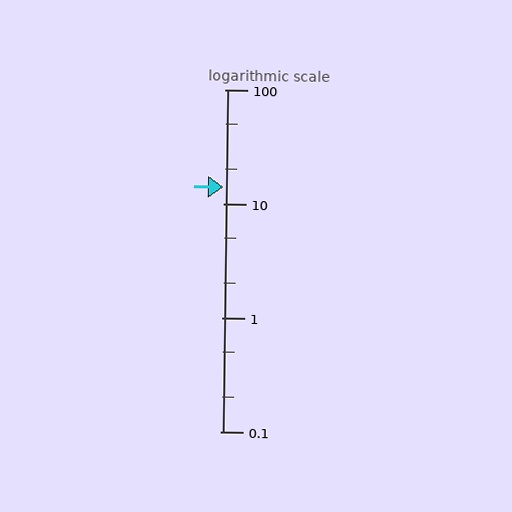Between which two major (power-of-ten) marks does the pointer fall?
The pointer is between 10 and 100.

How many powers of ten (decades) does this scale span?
The scale spans 3 decades, from 0.1 to 100.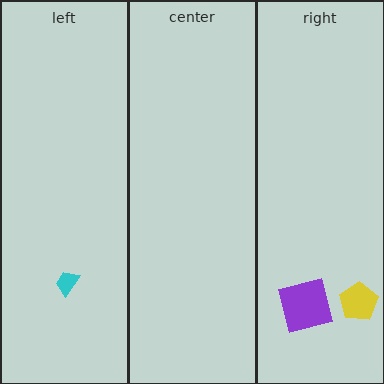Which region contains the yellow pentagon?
The right region.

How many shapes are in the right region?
2.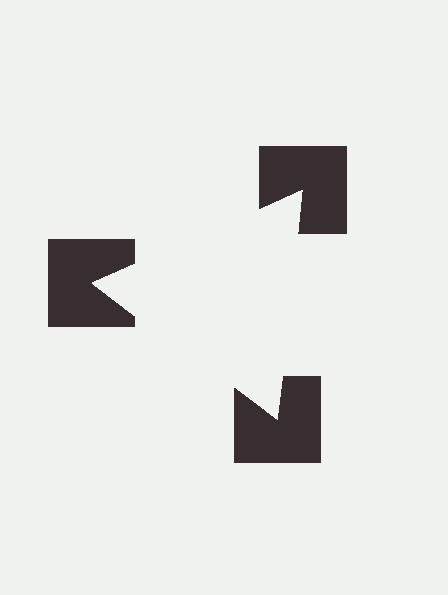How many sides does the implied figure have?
3 sides.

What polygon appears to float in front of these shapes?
An illusory triangle — its edges are inferred from the aligned wedge cuts in the notched squares, not physically drawn.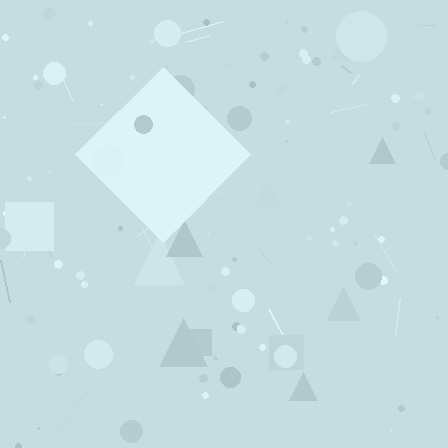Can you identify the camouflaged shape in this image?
The camouflaged shape is a diamond.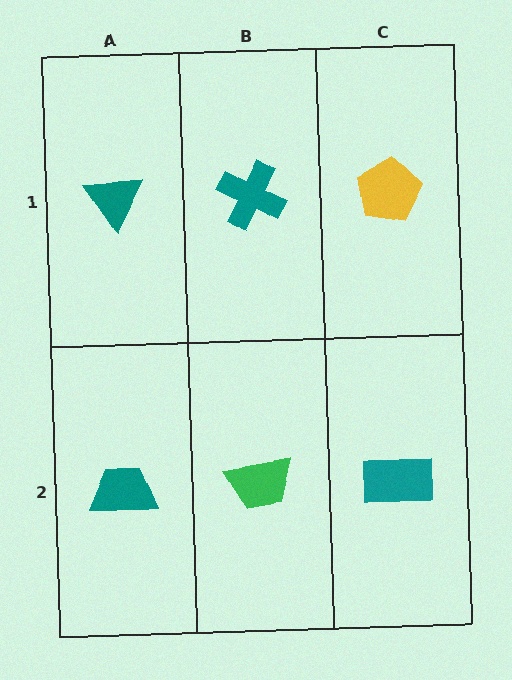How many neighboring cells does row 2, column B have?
3.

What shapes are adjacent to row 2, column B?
A teal cross (row 1, column B), a teal trapezoid (row 2, column A), a teal rectangle (row 2, column C).